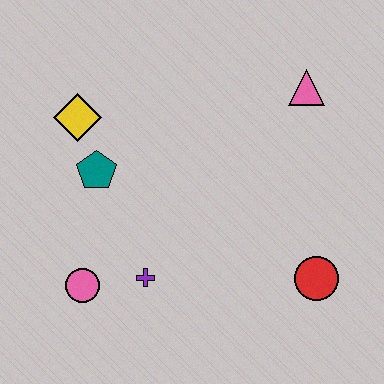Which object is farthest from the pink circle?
The pink triangle is farthest from the pink circle.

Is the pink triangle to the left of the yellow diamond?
No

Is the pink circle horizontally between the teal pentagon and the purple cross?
No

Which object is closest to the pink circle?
The purple cross is closest to the pink circle.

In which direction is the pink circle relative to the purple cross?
The pink circle is to the left of the purple cross.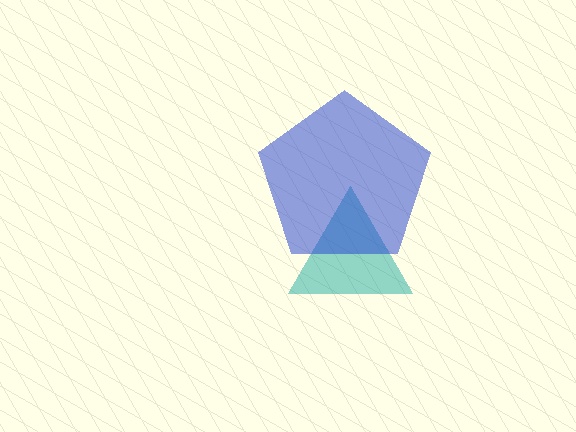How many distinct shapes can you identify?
There are 2 distinct shapes: a teal triangle, a blue pentagon.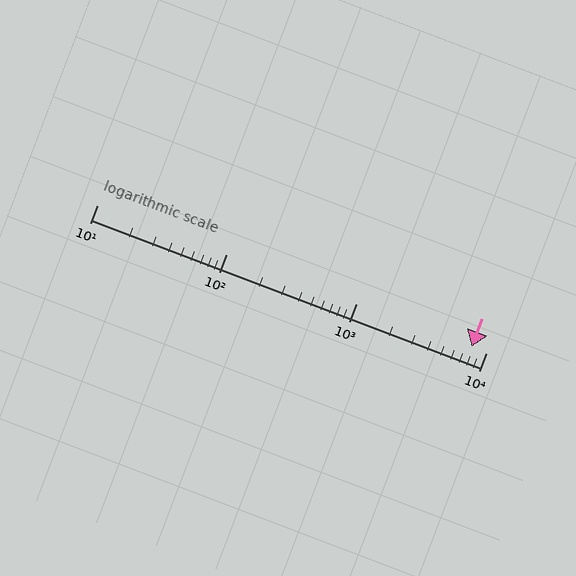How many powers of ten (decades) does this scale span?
The scale spans 3 decades, from 10 to 10000.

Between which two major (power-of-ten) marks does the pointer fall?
The pointer is between 1000 and 10000.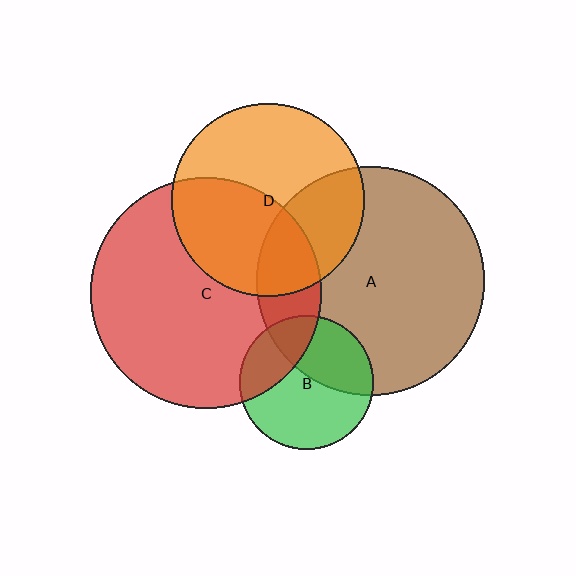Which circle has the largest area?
Circle C (red).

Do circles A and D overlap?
Yes.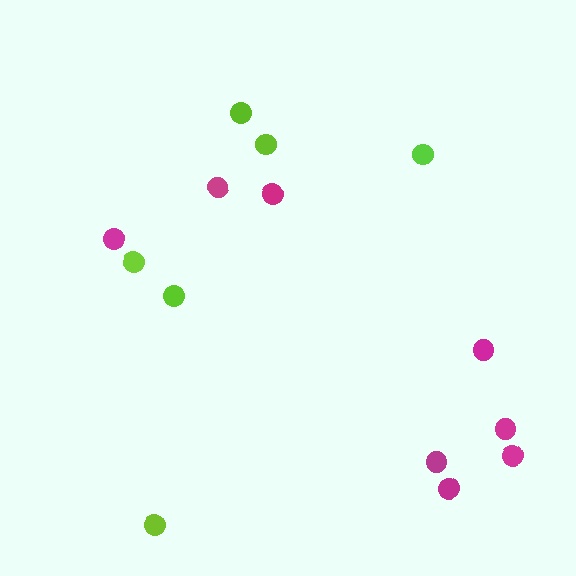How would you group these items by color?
There are 2 groups: one group of magenta circles (8) and one group of lime circles (6).